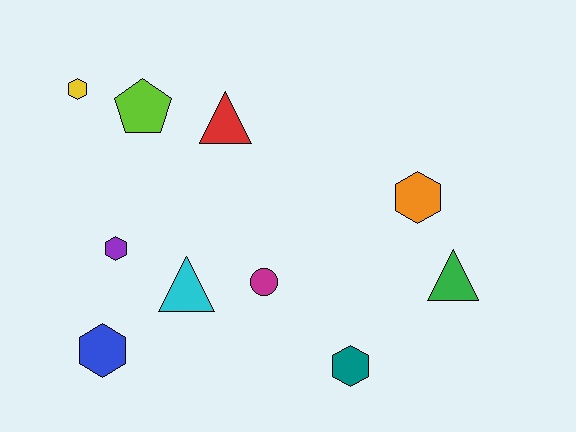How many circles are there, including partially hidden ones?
There is 1 circle.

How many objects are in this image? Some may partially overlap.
There are 10 objects.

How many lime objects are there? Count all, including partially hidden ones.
There is 1 lime object.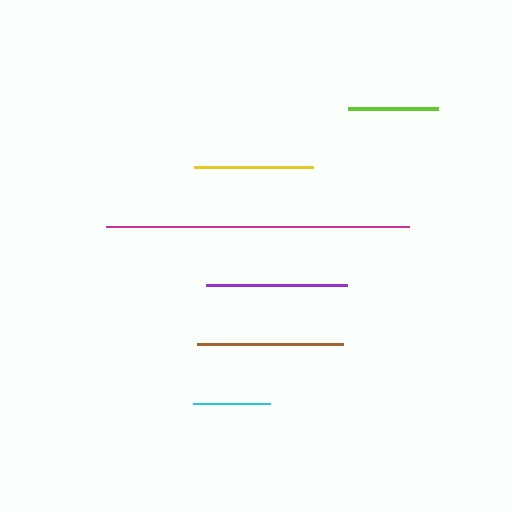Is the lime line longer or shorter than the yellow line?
The yellow line is longer than the lime line.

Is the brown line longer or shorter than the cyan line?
The brown line is longer than the cyan line.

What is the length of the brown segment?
The brown segment is approximately 146 pixels long.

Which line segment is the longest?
The magenta line is the longest at approximately 303 pixels.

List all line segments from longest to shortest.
From longest to shortest: magenta, brown, purple, yellow, lime, cyan.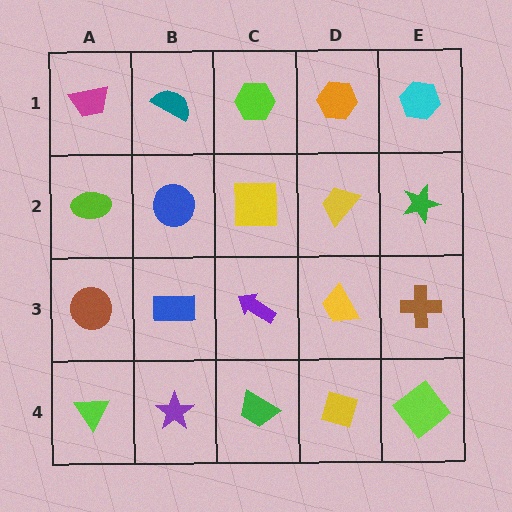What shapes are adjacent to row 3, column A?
A lime ellipse (row 2, column A), a lime triangle (row 4, column A), a blue rectangle (row 3, column B).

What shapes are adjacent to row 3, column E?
A green star (row 2, column E), a lime diamond (row 4, column E), a yellow trapezoid (row 3, column D).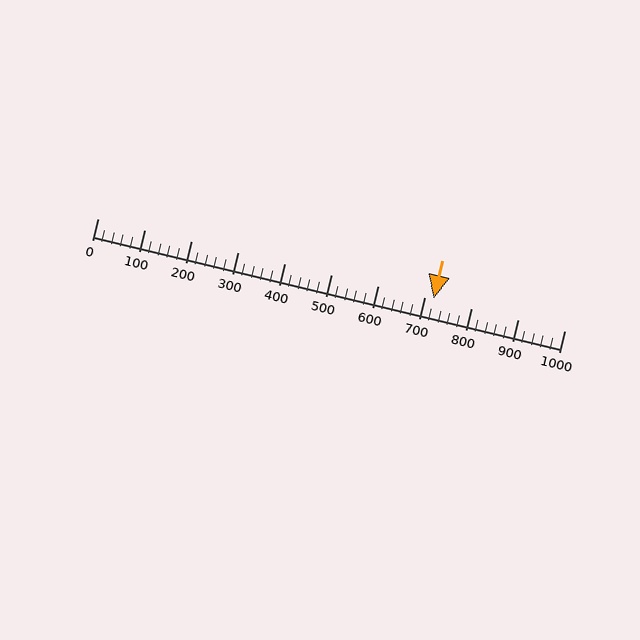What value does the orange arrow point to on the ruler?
The orange arrow points to approximately 720.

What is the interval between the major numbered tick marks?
The major tick marks are spaced 100 units apart.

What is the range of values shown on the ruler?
The ruler shows values from 0 to 1000.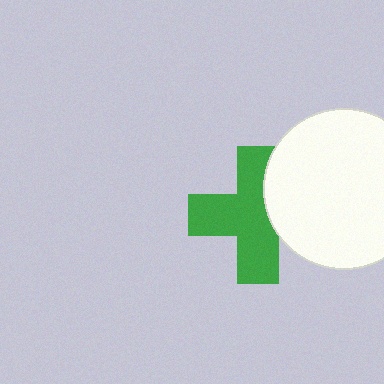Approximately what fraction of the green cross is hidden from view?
Roughly 31% of the green cross is hidden behind the white circle.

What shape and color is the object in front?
The object in front is a white circle.